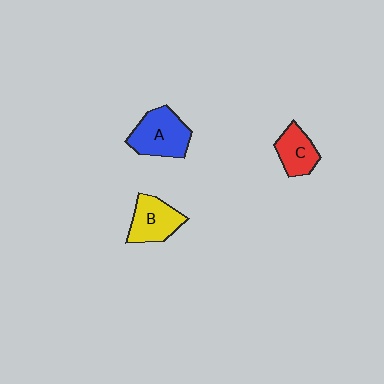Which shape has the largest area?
Shape A (blue).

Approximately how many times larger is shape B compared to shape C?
Approximately 1.2 times.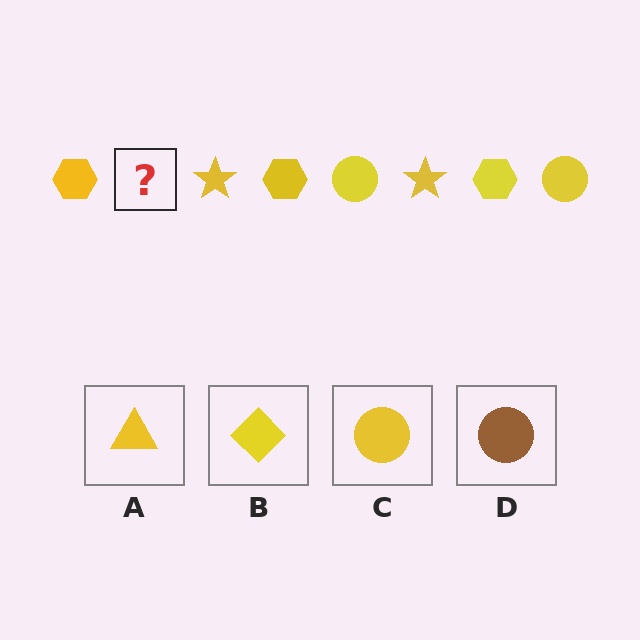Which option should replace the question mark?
Option C.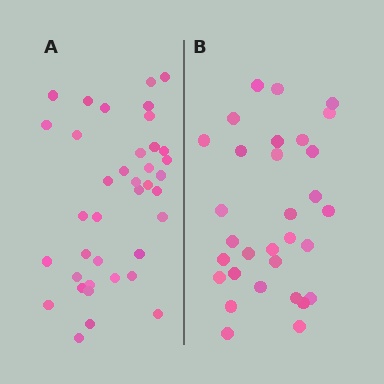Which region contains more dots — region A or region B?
Region A (the left region) has more dots.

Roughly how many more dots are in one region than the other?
Region A has roughly 8 or so more dots than region B.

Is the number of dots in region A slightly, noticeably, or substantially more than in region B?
Region A has only slightly more — the two regions are fairly close. The ratio is roughly 1.2 to 1.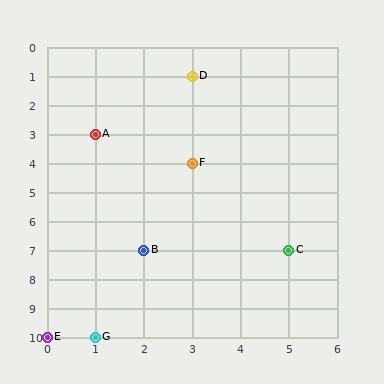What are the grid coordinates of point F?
Point F is at grid coordinates (3, 4).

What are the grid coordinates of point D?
Point D is at grid coordinates (3, 1).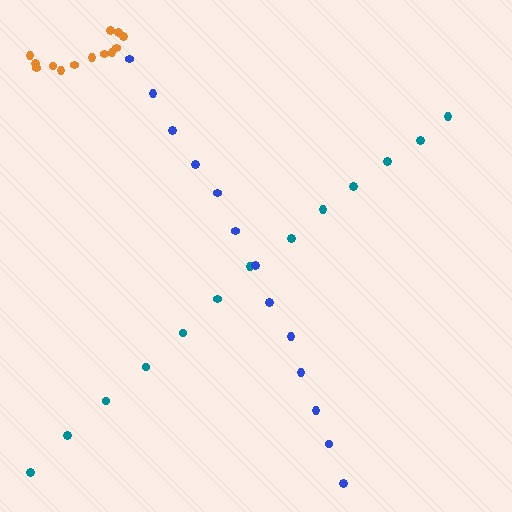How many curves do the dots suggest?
There are 3 distinct paths.